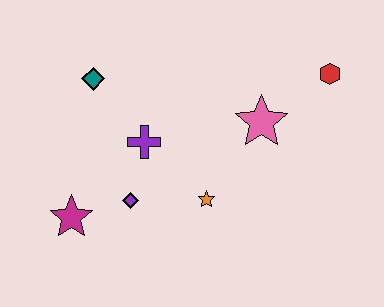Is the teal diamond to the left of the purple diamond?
Yes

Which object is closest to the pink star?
The red hexagon is closest to the pink star.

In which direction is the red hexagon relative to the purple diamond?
The red hexagon is to the right of the purple diamond.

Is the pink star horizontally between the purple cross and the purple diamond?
No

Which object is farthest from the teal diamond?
The red hexagon is farthest from the teal diamond.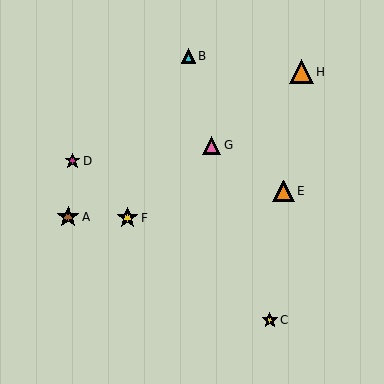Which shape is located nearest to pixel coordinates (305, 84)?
The orange triangle (labeled H) at (301, 72) is nearest to that location.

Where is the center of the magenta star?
The center of the magenta star is at (73, 161).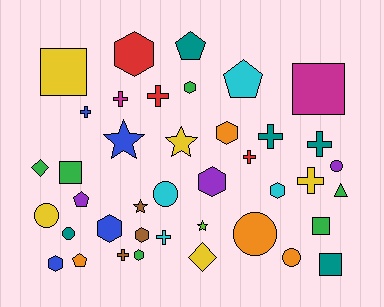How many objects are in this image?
There are 40 objects.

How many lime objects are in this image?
There is 1 lime object.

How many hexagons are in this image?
There are 9 hexagons.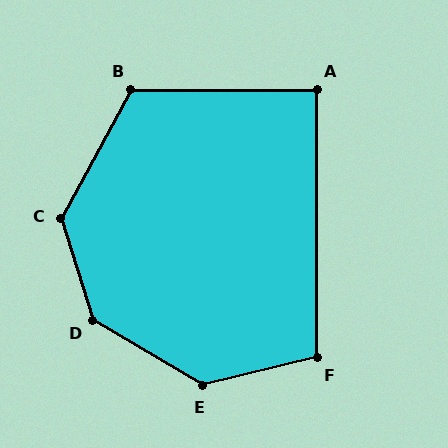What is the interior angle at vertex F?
Approximately 104 degrees (obtuse).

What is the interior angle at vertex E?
Approximately 136 degrees (obtuse).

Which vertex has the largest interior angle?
D, at approximately 138 degrees.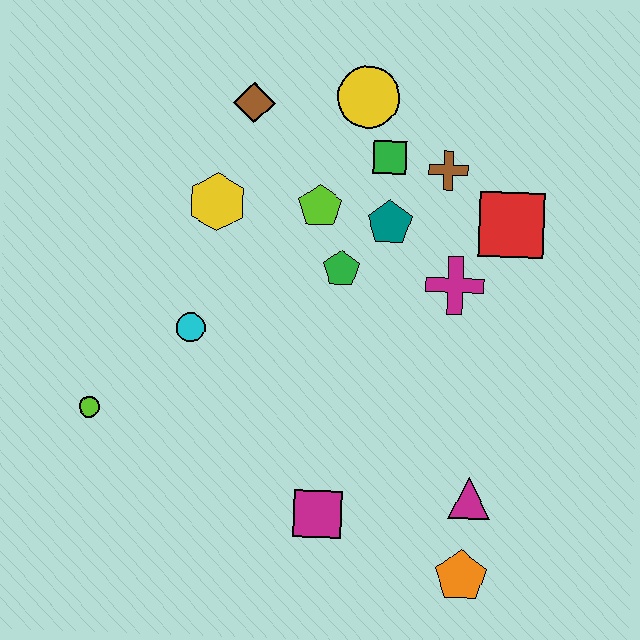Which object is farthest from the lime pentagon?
The orange pentagon is farthest from the lime pentagon.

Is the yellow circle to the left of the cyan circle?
No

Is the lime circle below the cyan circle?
Yes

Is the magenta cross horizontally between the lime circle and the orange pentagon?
Yes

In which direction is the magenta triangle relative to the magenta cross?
The magenta triangle is below the magenta cross.